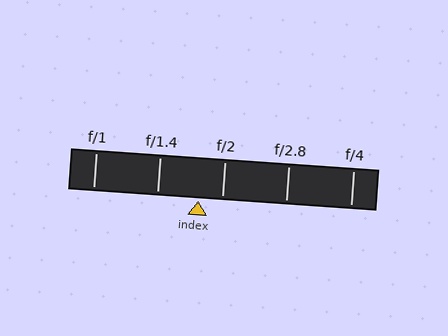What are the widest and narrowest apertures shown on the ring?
The widest aperture shown is f/1 and the narrowest is f/4.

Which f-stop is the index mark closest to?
The index mark is closest to f/2.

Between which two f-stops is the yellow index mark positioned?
The index mark is between f/1.4 and f/2.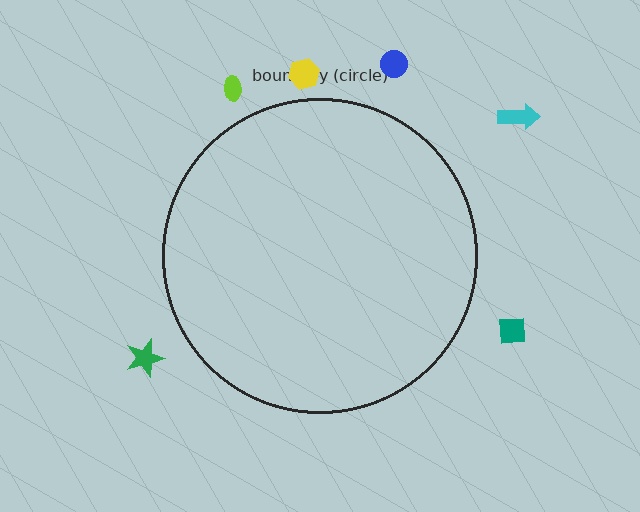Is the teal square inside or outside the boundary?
Outside.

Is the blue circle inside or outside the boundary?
Outside.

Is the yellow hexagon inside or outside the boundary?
Outside.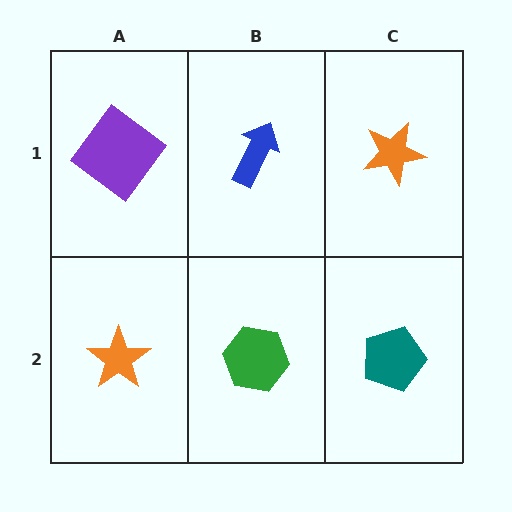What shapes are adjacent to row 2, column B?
A blue arrow (row 1, column B), an orange star (row 2, column A), a teal pentagon (row 2, column C).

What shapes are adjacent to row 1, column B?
A green hexagon (row 2, column B), a purple diamond (row 1, column A), an orange star (row 1, column C).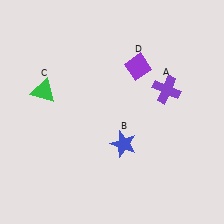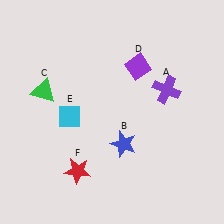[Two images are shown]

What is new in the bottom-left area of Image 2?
A cyan diamond (E) was added in the bottom-left area of Image 2.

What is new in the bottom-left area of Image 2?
A red star (F) was added in the bottom-left area of Image 2.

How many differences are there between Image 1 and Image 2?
There are 2 differences between the two images.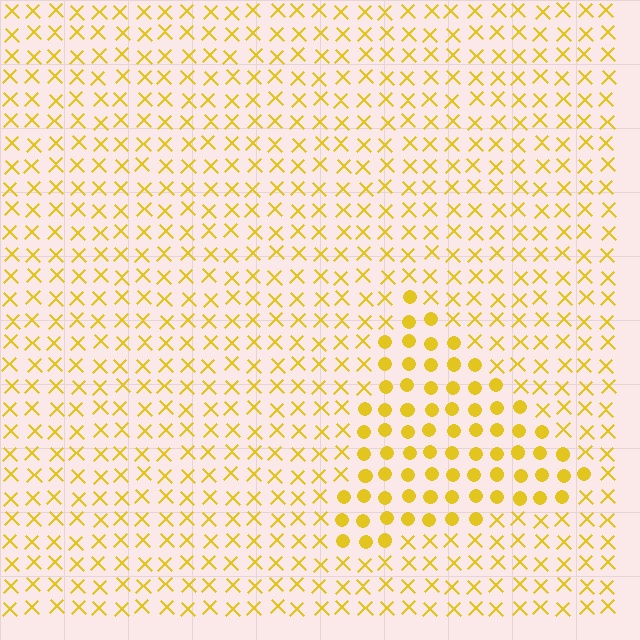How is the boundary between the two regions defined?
The boundary is defined by a change in element shape: circles inside vs. X marks outside. All elements share the same color and spacing.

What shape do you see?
I see a triangle.